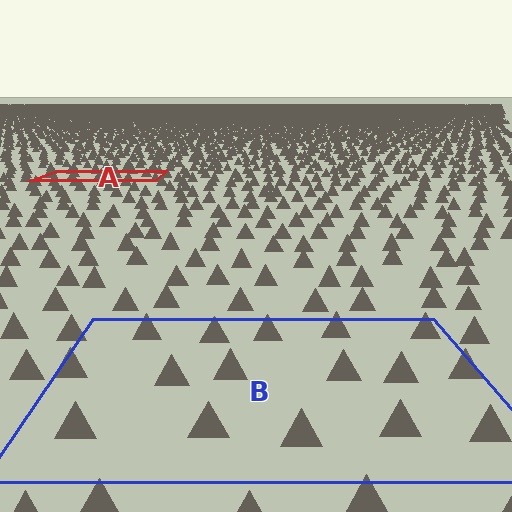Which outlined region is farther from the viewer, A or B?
Region A is farther from the viewer — the texture elements inside it appear smaller and more densely packed.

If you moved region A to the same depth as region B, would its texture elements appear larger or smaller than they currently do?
They would appear larger. At a closer depth, the same texture elements are projected at a bigger on-screen size.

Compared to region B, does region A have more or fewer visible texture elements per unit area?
Region A has more texture elements per unit area — they are packed more densely because it is farther away.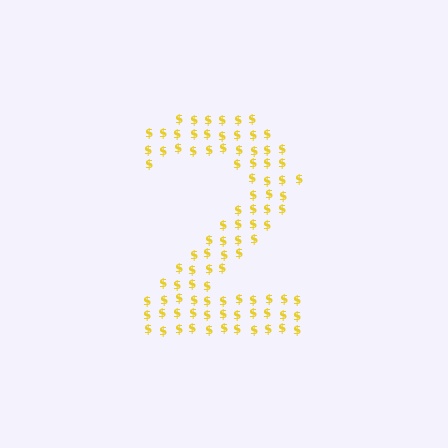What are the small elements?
The small elements are dollar signs.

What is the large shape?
The large shape is the digit 2.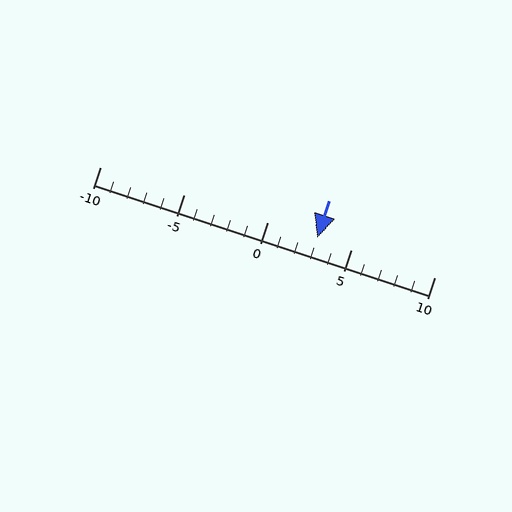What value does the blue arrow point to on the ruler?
The blue arrow points to approximately 3.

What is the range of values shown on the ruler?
The ruler shows values from -10 to 10.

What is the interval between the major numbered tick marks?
The major tick marks are spaced 5 units apart.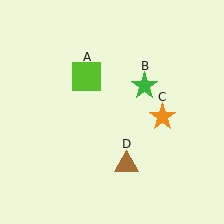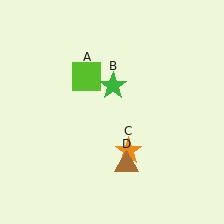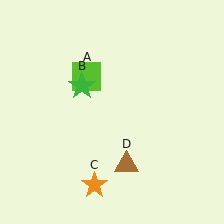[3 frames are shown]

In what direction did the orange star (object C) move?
The orange star (object C) moved down and to the left.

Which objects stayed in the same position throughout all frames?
Lime square (object A) and brown triangle (object D) remained stationary.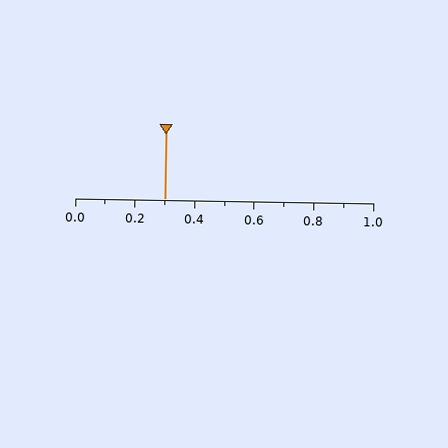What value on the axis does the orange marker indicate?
The marker indicates approximately 0.3.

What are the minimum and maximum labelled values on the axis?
The axis runs from 0.0 to 1.0.